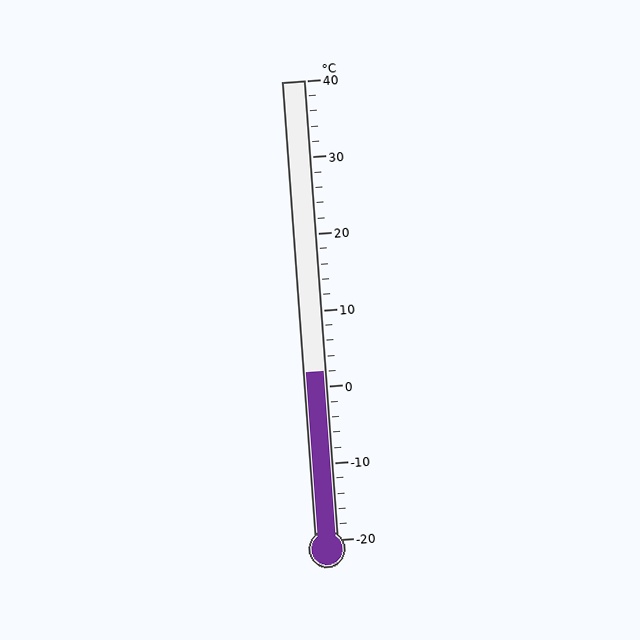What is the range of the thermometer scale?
The thermometer scale ranges from -20°C to 40°C.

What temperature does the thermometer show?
The thermometer shows approximately 2°C.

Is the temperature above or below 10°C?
The temperature is below 10°C.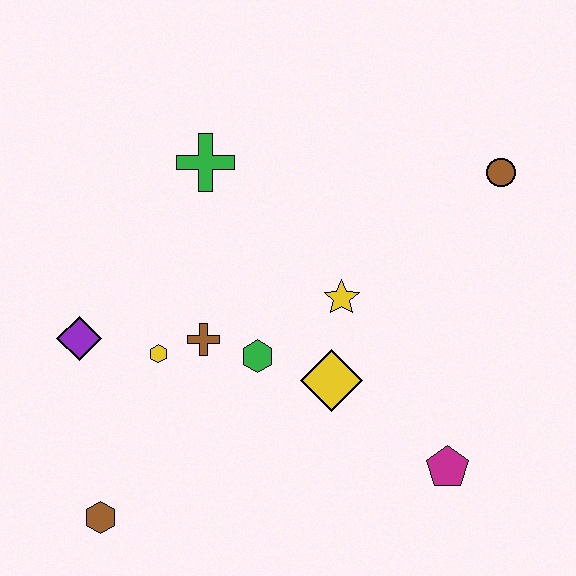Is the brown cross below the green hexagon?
No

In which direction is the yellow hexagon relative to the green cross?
The yellow hexagon is below the green cross.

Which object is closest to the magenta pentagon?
The yellow diamond is closest to the magenta pentagon.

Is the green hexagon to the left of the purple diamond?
No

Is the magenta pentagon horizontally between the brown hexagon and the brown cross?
No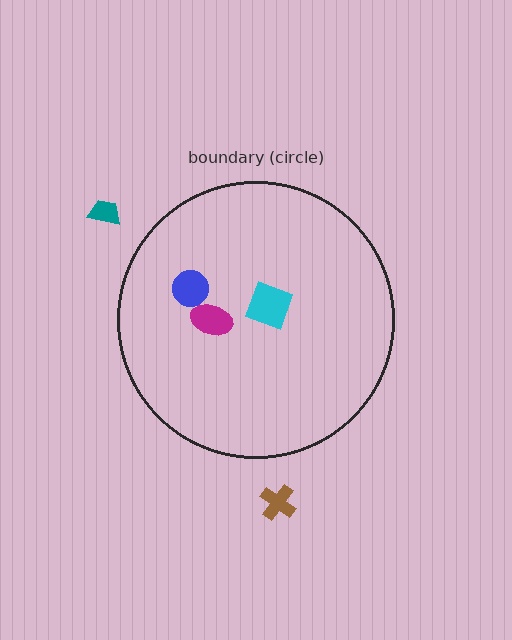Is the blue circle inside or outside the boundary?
Inside.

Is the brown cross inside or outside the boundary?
Outside.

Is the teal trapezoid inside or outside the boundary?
Outside.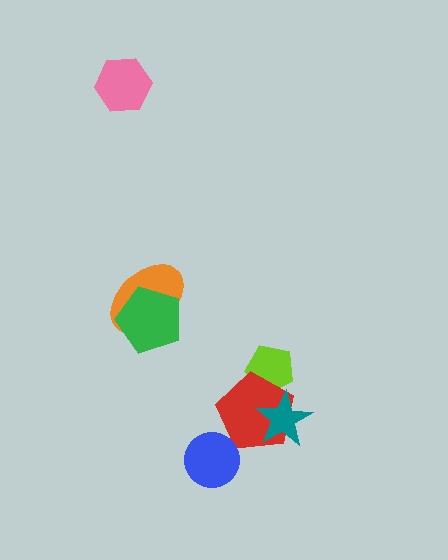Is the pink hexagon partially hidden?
No, no other shape covers it.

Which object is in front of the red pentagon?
The teal star is in front of the red pentagon.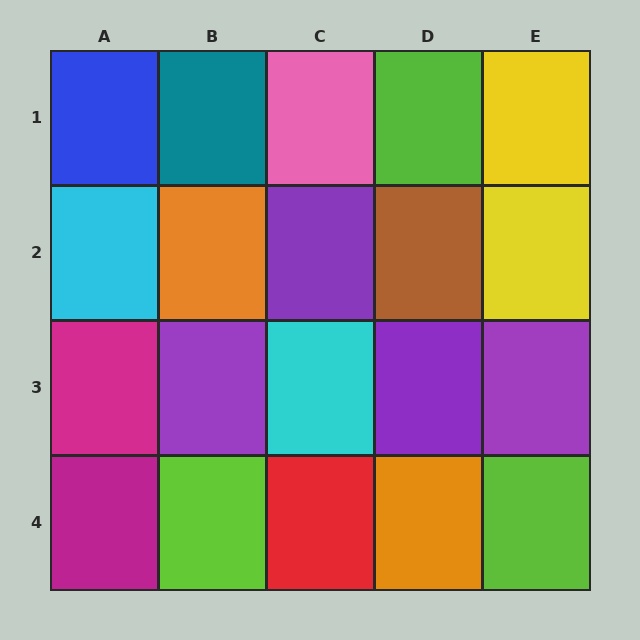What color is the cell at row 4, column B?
Lime.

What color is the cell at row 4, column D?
Orange.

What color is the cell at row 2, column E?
Yellow.